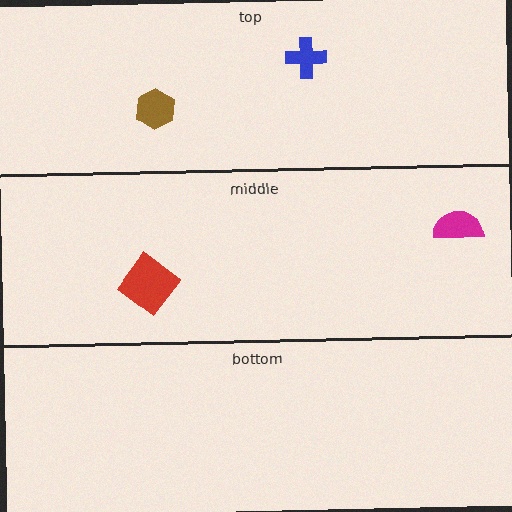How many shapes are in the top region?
2.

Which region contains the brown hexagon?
The top region.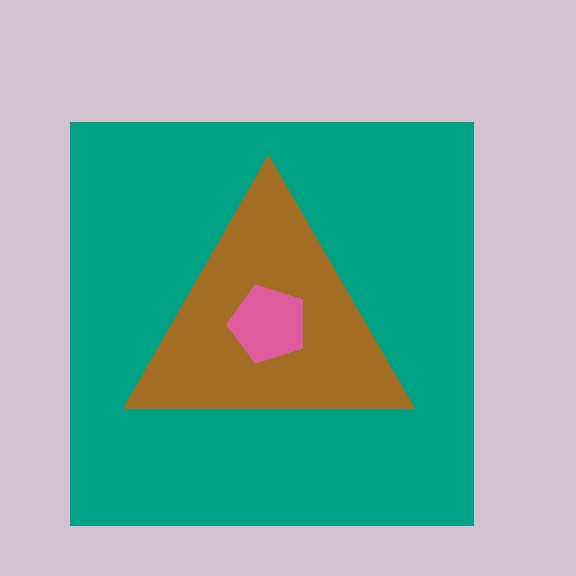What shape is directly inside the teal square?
The brown triangle.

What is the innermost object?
The pink pentagon.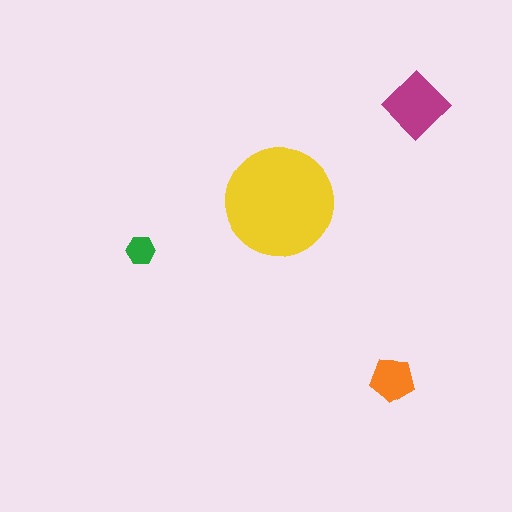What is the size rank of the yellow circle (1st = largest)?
1st.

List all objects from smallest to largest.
The green hexagon, the orange pentagon, the magenta diamond, the yellow circle.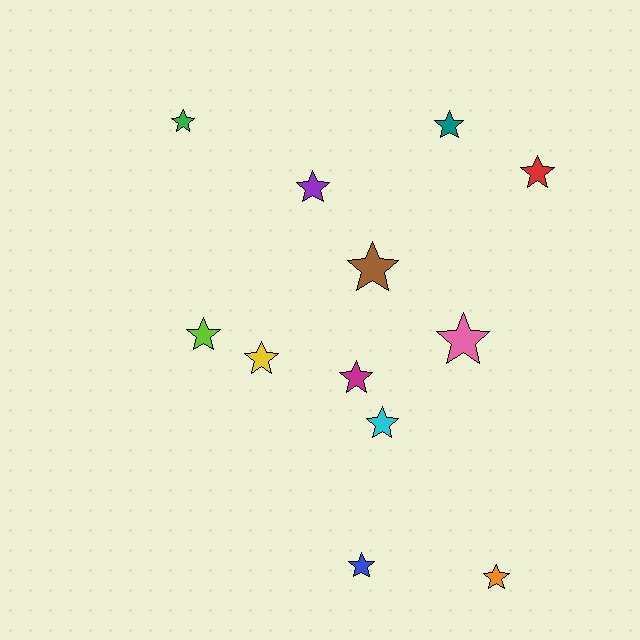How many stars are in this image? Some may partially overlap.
There are 12 stars.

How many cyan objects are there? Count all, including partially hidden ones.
There is 1 cyan object.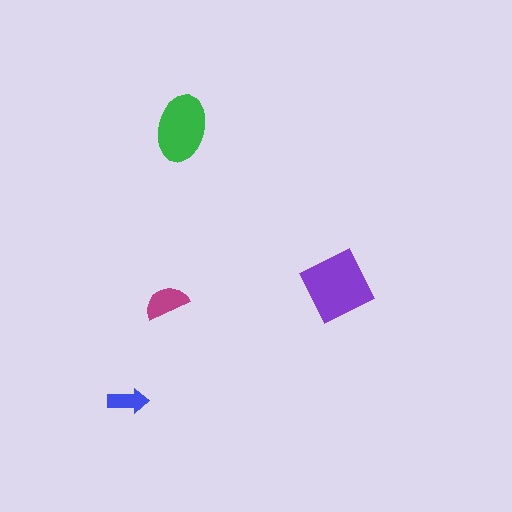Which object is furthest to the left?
The blue arrow is leftmost.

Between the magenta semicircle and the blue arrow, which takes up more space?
The magenta semicircle.